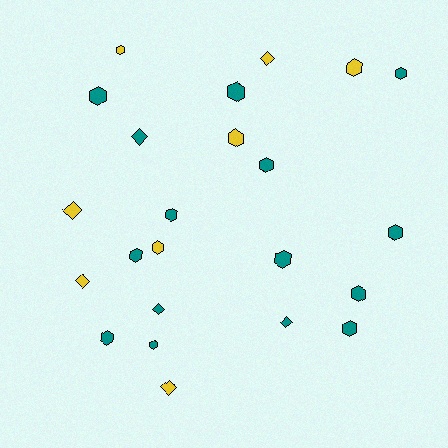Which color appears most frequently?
Teal, with 15 objects.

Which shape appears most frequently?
Hexagon, with 16 objects.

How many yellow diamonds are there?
There are 4 yellow diamonds.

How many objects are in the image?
There are 23 objects.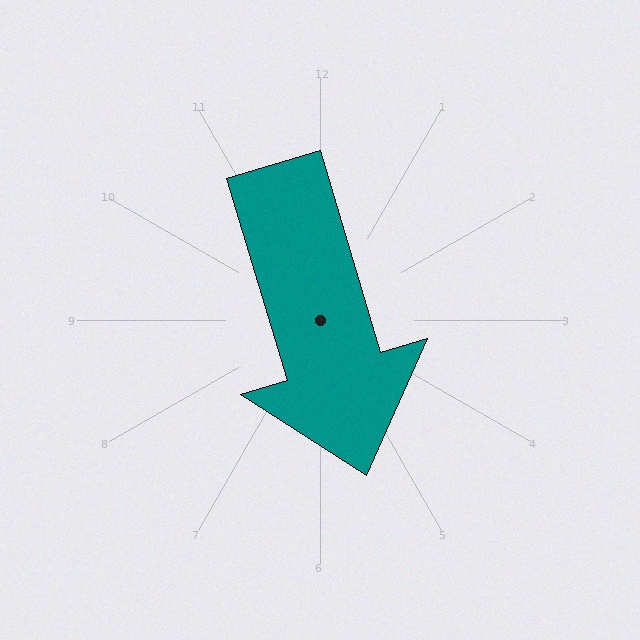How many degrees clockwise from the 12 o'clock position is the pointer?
Approximately 163 degrees.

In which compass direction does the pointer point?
South.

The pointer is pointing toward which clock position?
Roughly 5 o'clock.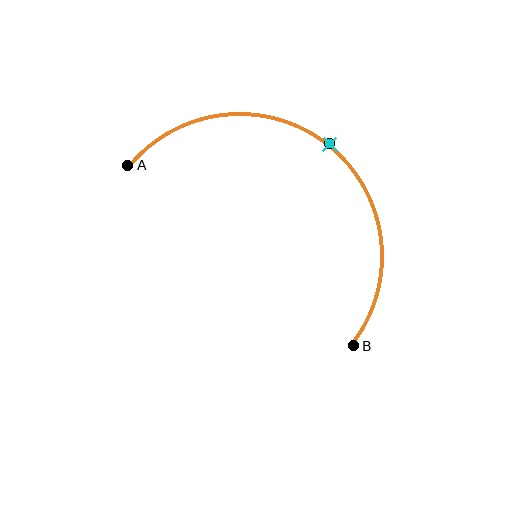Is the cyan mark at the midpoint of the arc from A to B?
Yes. The cyan mark lies on the arc at equal arc-length from both A and B — it is the arc midpoint.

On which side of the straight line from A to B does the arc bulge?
The arc bulges above and to the right of the straight line connecting A and B.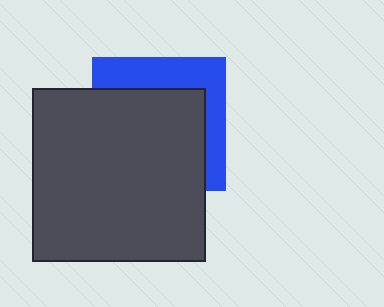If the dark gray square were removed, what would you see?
You would see the complete blue square.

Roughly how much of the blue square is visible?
A small part of it is visible (roughly 34%).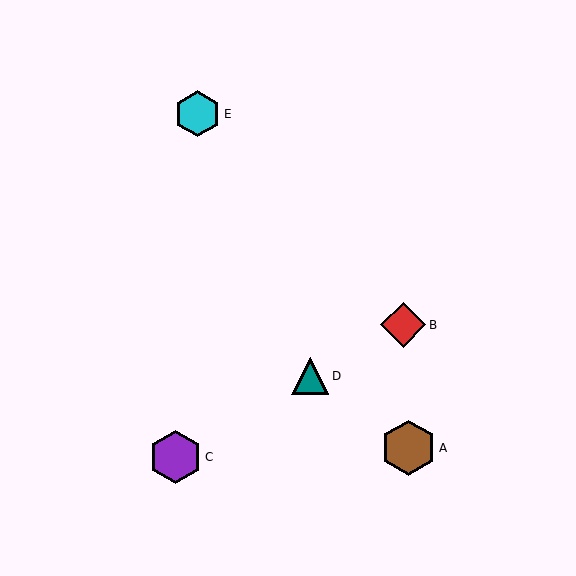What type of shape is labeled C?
Shape C is a purple hexagon.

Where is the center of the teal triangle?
The center of the teal triangle is at (310, 376).